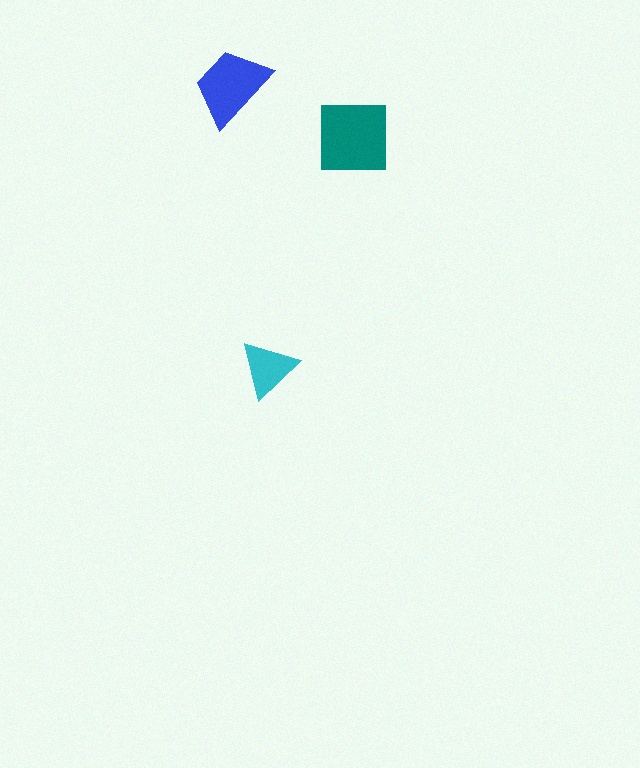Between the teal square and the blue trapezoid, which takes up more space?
The teal square.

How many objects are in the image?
There are 3 objects in the image.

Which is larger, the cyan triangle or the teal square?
The teal square.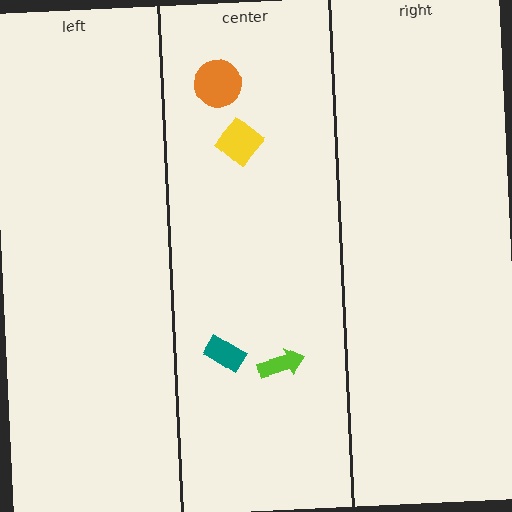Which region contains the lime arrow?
The center region.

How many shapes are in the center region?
4.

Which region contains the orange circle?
The center region.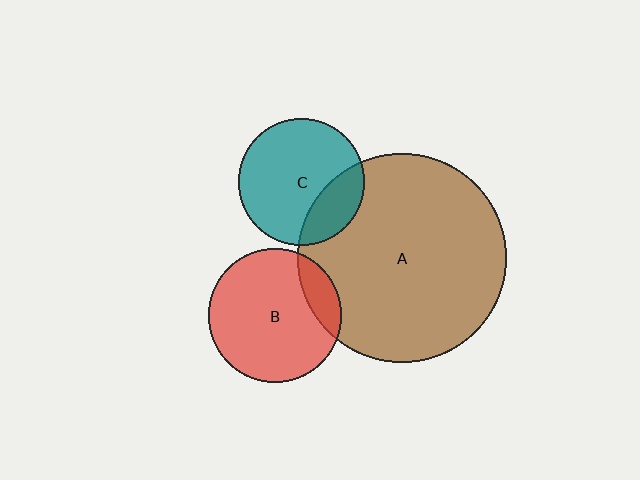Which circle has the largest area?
Circle A (brown).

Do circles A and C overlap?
Yes.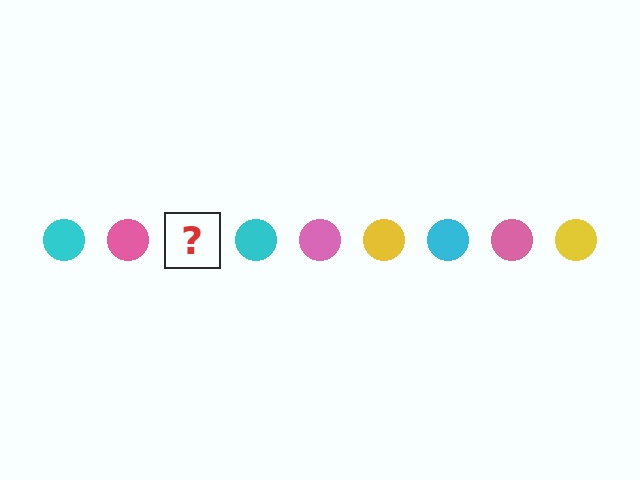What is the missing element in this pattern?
The missing element is a yellow circle.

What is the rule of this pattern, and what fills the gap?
The rule is that the pattern cycles through cyan, pink, yellow circles. The gap should be filled with a yellow circle.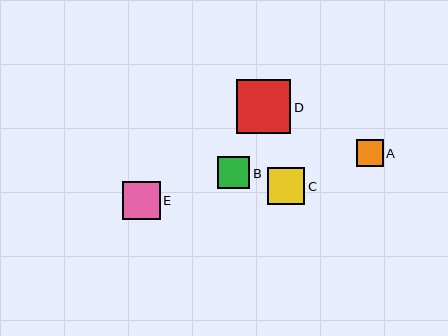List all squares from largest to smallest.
From largest to smallest: D, E, C, B, A.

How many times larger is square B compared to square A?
Square B is approximately 1.2 times the size of square A.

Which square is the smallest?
Square A is the smallest with a size of approximately 27 pixels.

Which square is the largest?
Square D is the largest with a size of approximately 55 pixels.